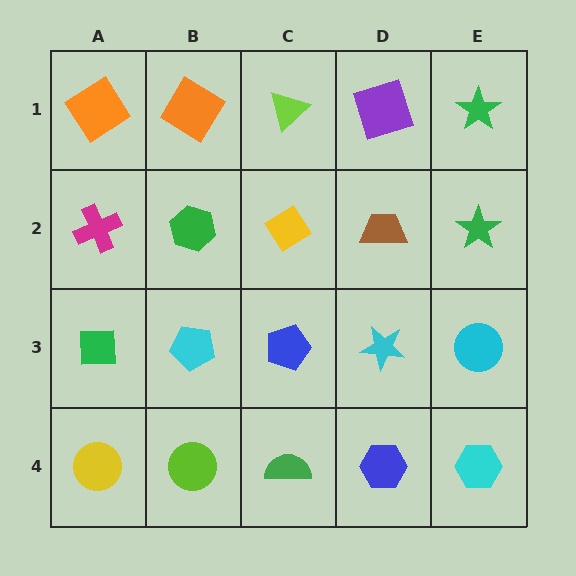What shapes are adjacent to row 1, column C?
A yellow diamond (row 2, column C), an orange diamond (row 1, column B), a purple square (row 1, column D).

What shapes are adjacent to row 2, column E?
A green star (row 1, column E), a cyan circle (row 3, column E), a brown trapezoid (row 2, column D).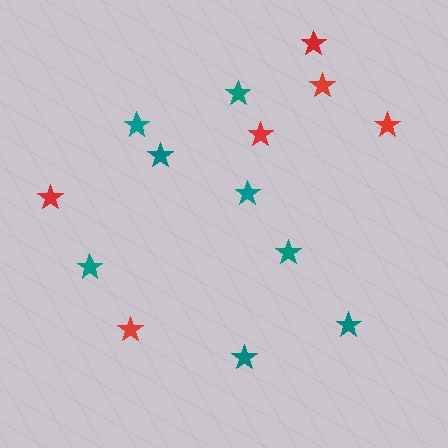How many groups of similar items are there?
There are 2 groups: one group of teal stars (8) and one group of red stars (6).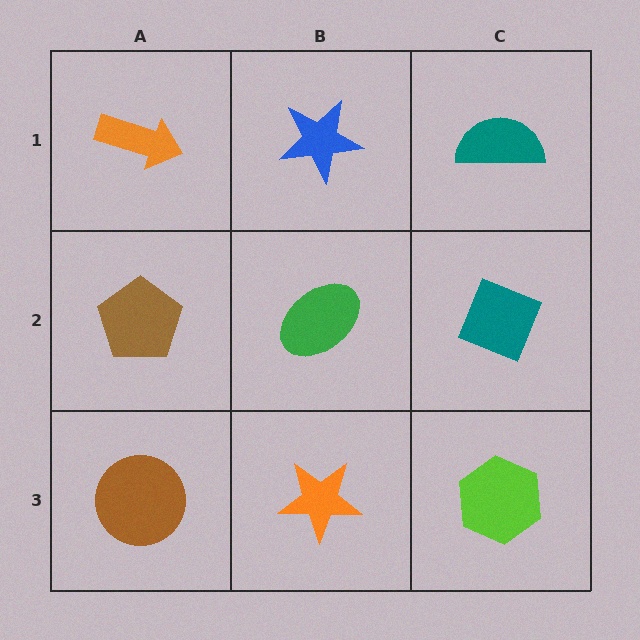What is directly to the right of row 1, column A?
A blue star.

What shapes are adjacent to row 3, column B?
A green ellipse (row 2, column B), a brown circle (row 3, column A), a lime hexagon (row 3, column C).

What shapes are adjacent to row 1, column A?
A brown pentagon (row 2, column A), a blue star (row 1, column B).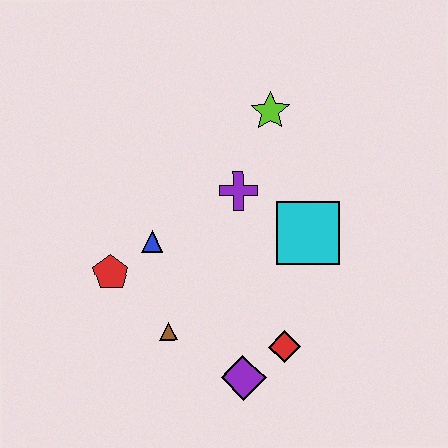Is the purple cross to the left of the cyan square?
Yes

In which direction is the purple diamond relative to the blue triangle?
The purple diamond is below the blue triangle.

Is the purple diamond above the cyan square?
No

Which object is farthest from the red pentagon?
The lime star is farthest from the red pentagon.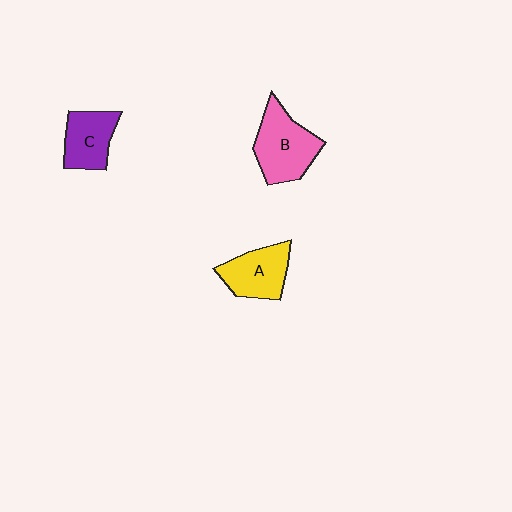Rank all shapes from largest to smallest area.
From largest to smallest: B (pink), A (yellow), C (purple).